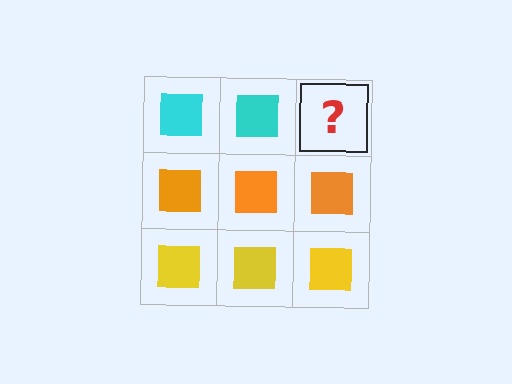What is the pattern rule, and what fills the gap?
The rule is that each row has a consistent color. The gap should be filled with a cyan square.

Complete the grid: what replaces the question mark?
The question mark should be replaced with a cyan square.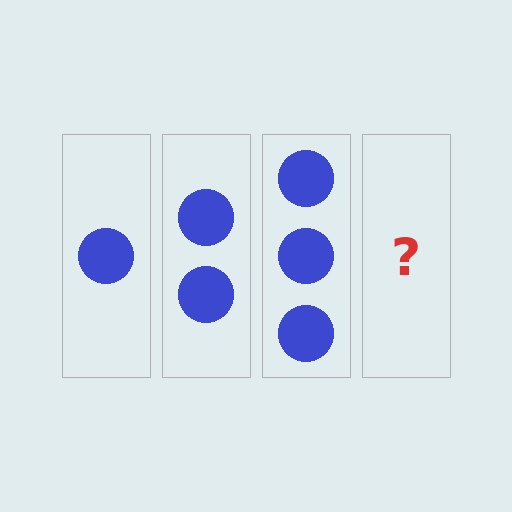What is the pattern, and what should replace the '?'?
The pattern is that each step adds one more circle. The '?' should be 4 circles.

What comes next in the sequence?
The next element should be 4 circles.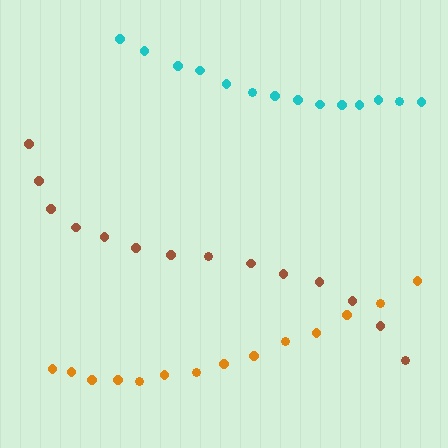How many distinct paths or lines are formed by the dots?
There are 3 distinct paths.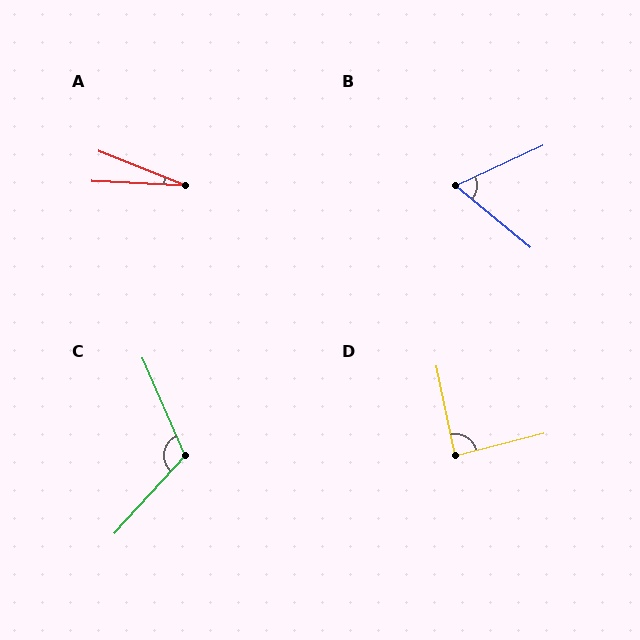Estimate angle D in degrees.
Approximately 87 degrees.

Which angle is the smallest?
A, at approximately 18 degrees.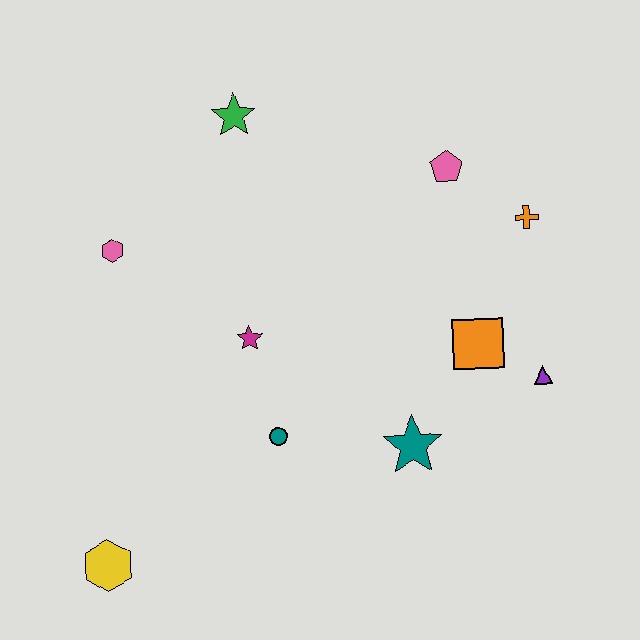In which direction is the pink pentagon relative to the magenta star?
The pink pentagon is to the right of the magenta star.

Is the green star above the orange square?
Yes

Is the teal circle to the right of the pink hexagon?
Yes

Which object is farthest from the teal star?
The green star is farthest from the teal star.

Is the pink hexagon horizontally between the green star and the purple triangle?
No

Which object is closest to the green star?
The pink hexagon is closest to the green star.